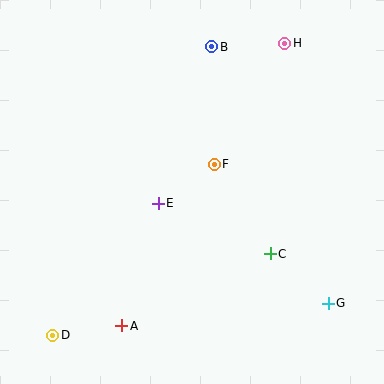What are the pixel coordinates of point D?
Point D is at (53, 335).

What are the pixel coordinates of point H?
Point H is at (285, 43).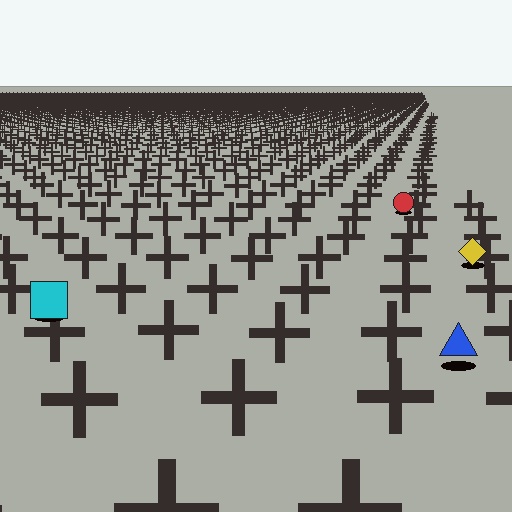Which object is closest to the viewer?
The blue triangle is closest. The texture marks near it are larger and more spread out.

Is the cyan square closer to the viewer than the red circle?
Yes. The cyan square is closer — you can tell from the texture gradient: the ground texture is coarser near it.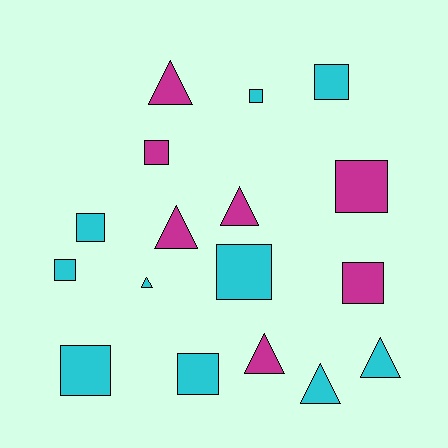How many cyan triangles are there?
There are 3 cyan triangles.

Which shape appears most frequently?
Square, with 10 objects.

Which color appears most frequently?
Cyan, with 10 objects.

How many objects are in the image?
There are 17 objects.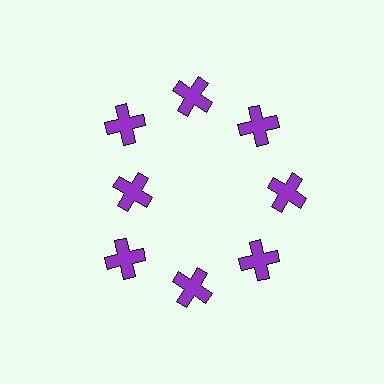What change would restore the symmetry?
The symmetry would be restored by moving it outward, back onto the ring so that all 8 crosses sit at equal angles and equal distance from the center.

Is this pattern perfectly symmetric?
No. The 8 purple crosses are arranged in a ring, but one element near the 9 o'clock position is pulled inward toward the center, breaking the 8-fold rotational symmetry.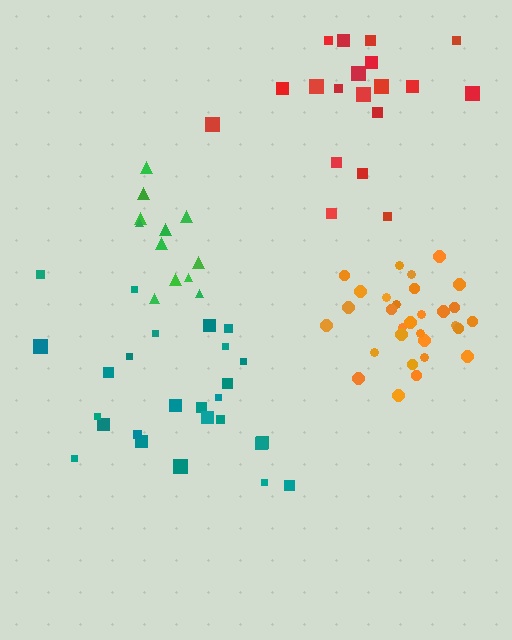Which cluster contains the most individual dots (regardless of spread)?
Orange (30).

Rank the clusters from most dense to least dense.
orange, green, teal, red.